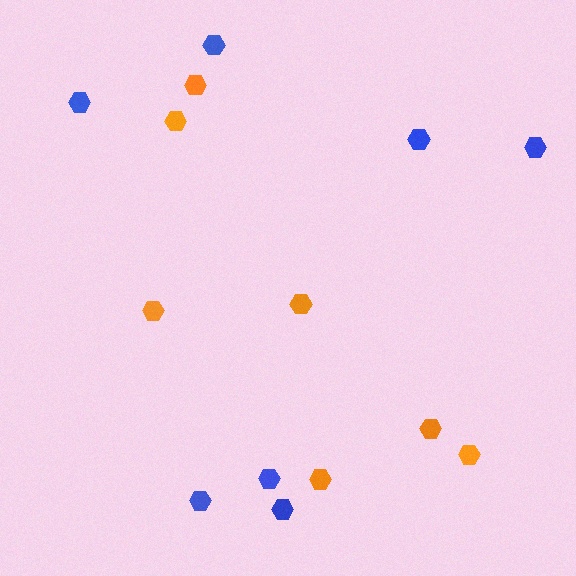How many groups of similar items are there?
There are 2 groups: one group of orange hexagons (7) and one group of blue hexagons (7).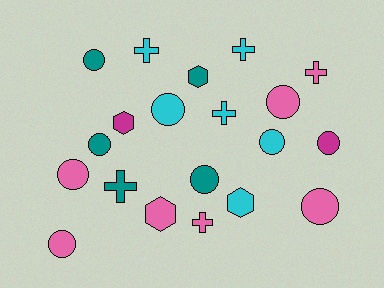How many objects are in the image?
There are 20 objects.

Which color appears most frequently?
Pink, with 7 objects.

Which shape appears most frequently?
Circle, with 10 objects.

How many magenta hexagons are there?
There is 1 magenta hexagon.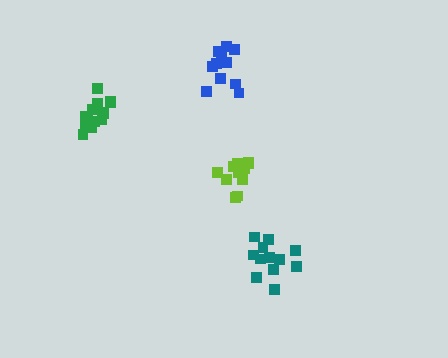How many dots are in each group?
Group 1: 12 dots, Group 2: 12 dots, Group 3: 14 dots, Group 4: 12 dots (50 total).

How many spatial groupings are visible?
There are 4 spatial groupings.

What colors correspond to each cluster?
The clusters are colored: blue, teal, green, lime.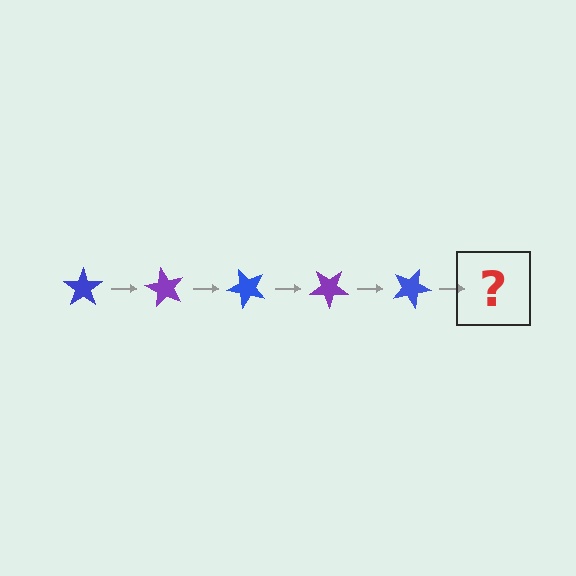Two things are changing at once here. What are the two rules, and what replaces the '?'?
The two rules are that it rotates 60 degrees each step and the color cycles through blue and purple. The '?' should be a purple star, rotated 300 degrees from the start.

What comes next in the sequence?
The next element should be a purple star, rotated 300 degrees from the start.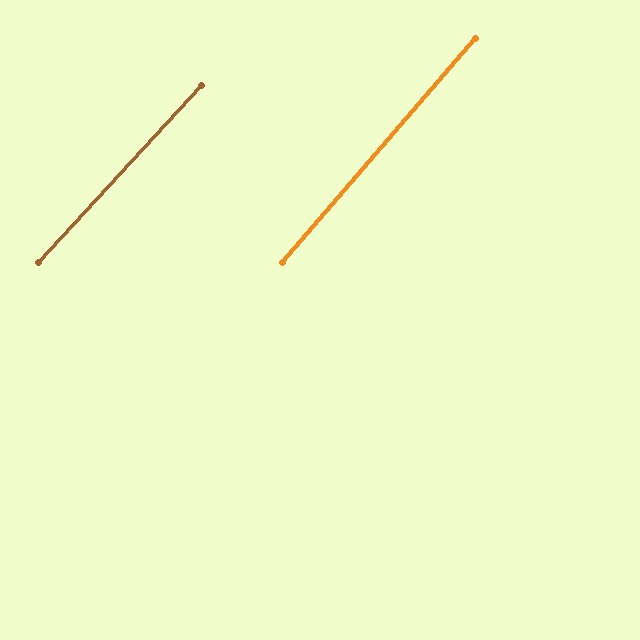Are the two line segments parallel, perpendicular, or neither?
Parallel — their directions differ by only 1.8°.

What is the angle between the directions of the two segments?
Approximately 2 degrees.